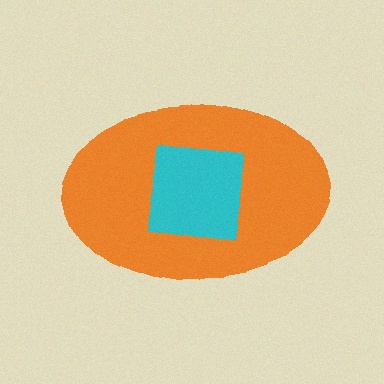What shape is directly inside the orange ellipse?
The cyan square.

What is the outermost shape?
The orange ellipse.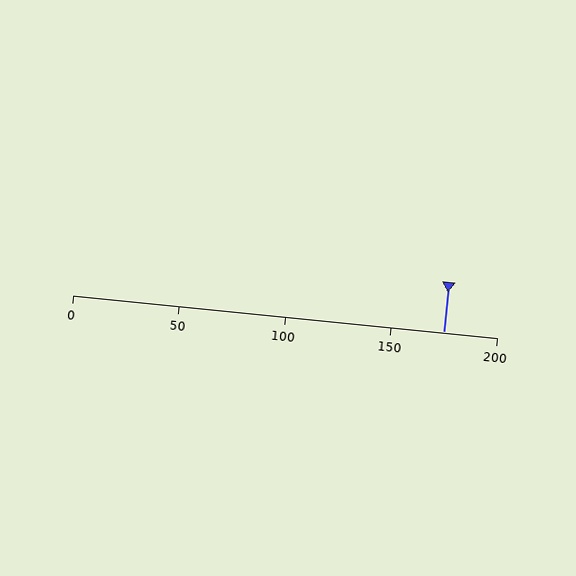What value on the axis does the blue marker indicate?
The marker indicates approximately 175.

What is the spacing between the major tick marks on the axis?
The major ticks are spaced 50 apart.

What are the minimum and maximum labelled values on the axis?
The axis runs from 0 to 200.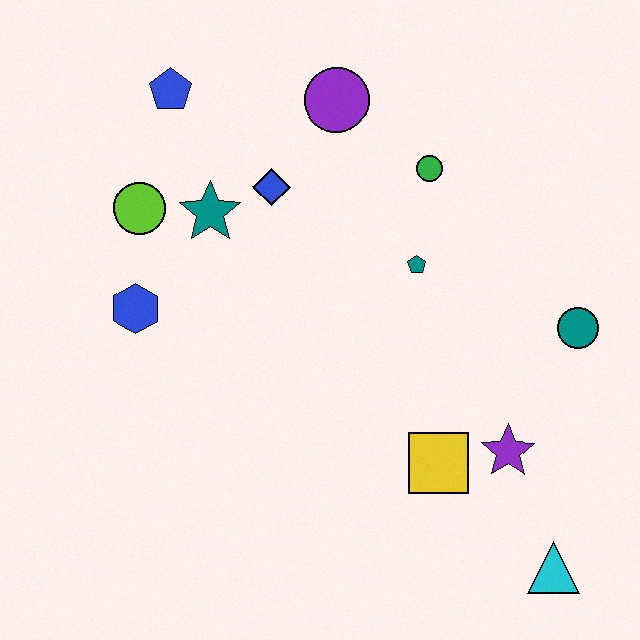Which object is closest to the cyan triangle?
The purple star is closest to the cyan triangle.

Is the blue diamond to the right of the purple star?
No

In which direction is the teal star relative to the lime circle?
The teal star is to the right of the lime circle.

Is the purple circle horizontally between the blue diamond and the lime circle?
No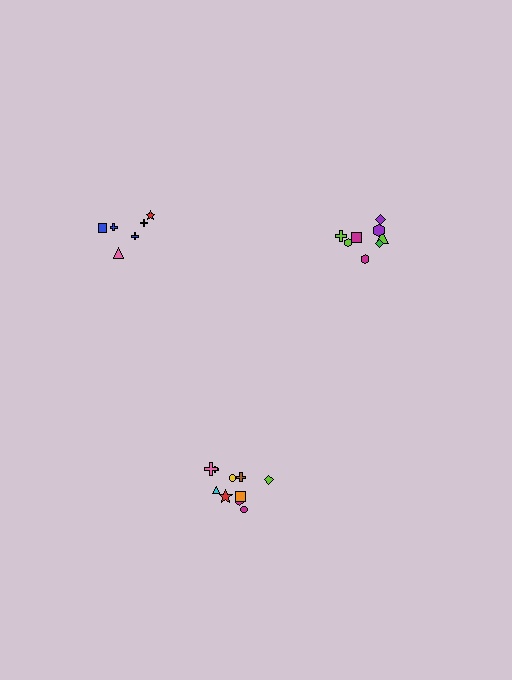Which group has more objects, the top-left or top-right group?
The top-right group.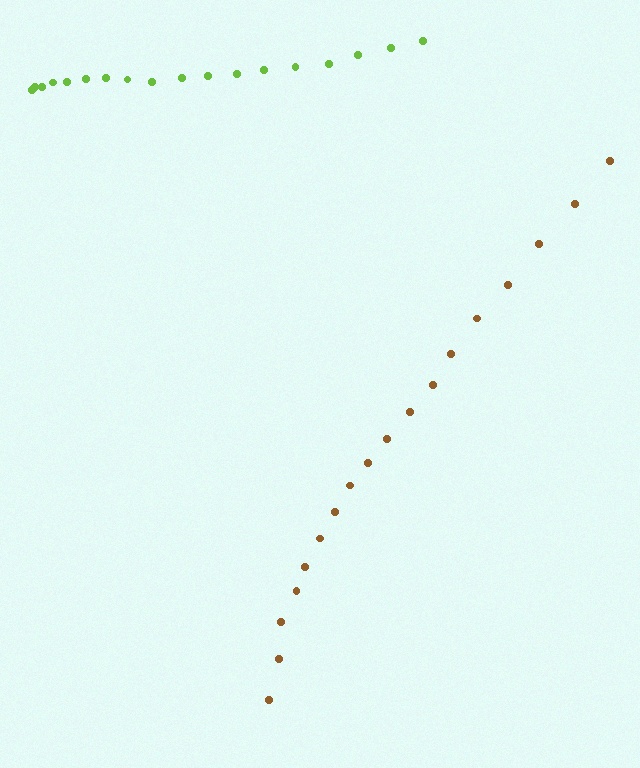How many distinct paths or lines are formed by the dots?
There are 2 distinct paths.